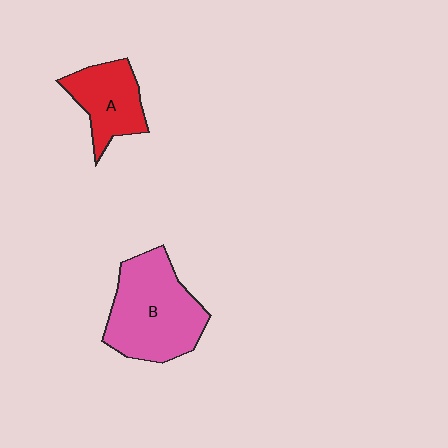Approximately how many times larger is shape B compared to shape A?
Approximately 1.7 times.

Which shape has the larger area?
Shape B (pink).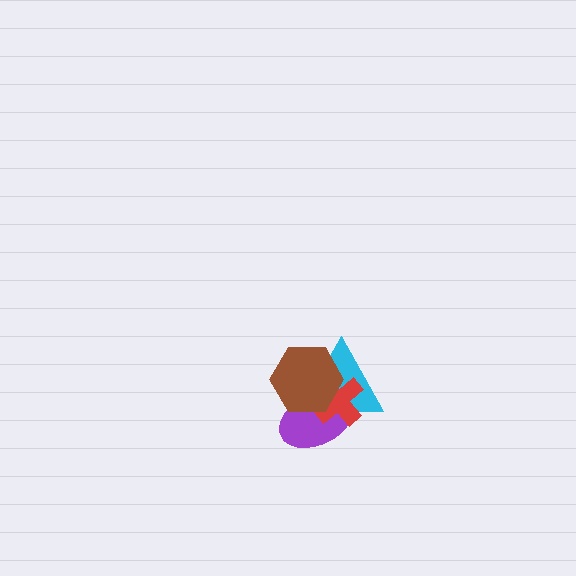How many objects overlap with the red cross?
3 objects overlap with the red cross.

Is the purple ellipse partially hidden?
Yes, it is partially covered by another shape.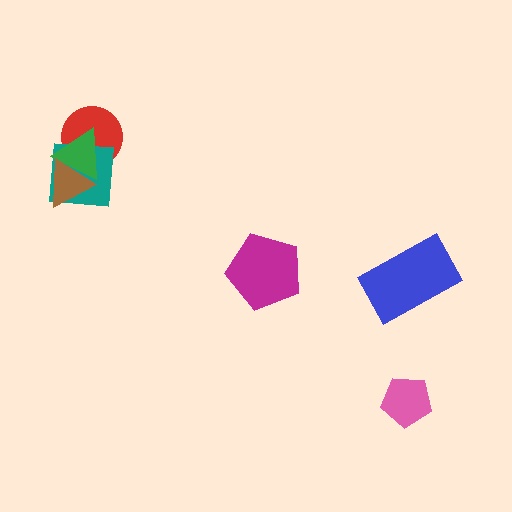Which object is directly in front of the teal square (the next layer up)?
The green triangle is directly in front of the teal square.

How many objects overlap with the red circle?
3 objects overlap with the red circle.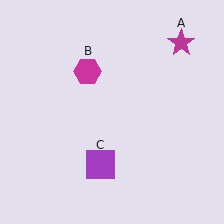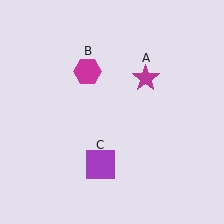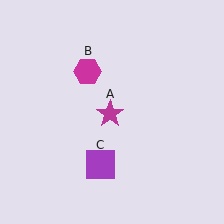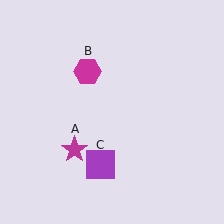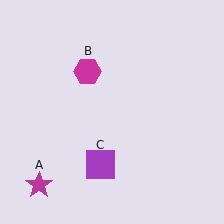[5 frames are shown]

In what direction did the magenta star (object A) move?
The magenta star (object A) moved down and to the left.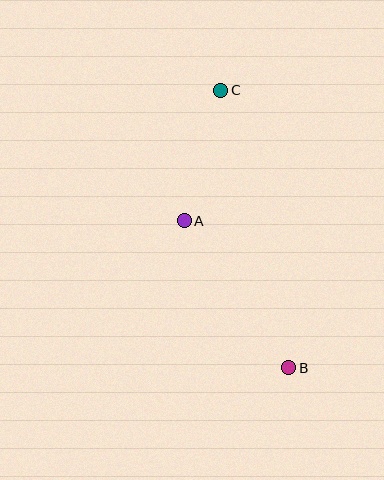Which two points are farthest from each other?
Points B and C are farthest from each other.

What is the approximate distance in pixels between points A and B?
The distance between A and B is approximately 180 pixels.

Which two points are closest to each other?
Points A and C are closest to each other.